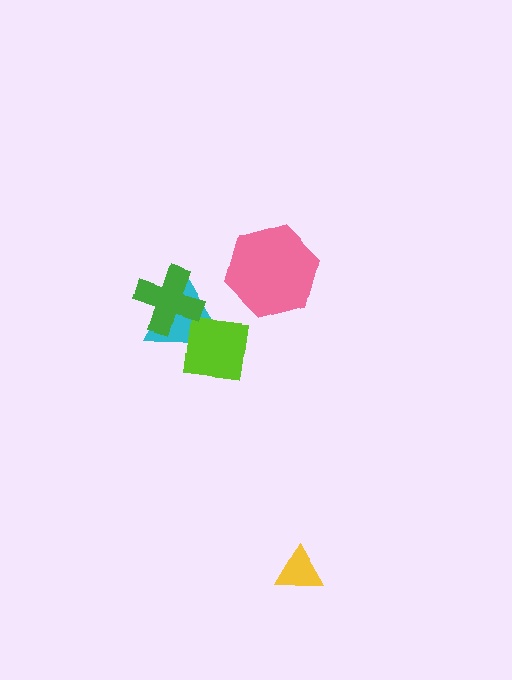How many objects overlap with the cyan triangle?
2 objects overlap with the cyan triangle.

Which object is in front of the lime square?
The green cross is in front of the lime square.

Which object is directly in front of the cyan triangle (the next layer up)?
The lime square is directly in front of the cyan triangle.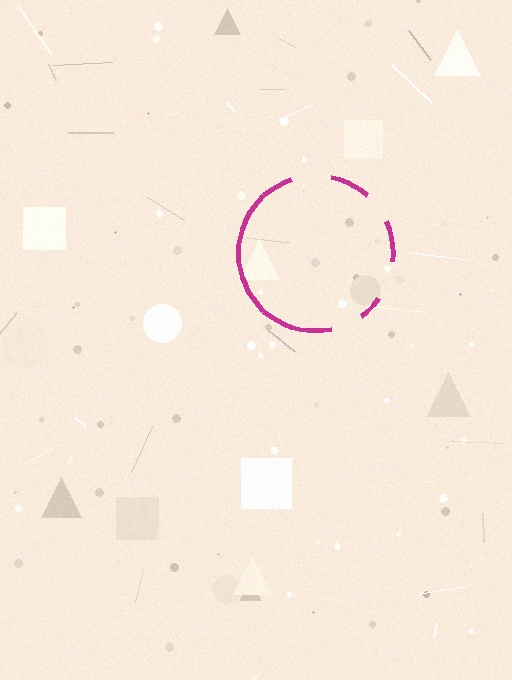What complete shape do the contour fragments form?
The contour fragments form a circle.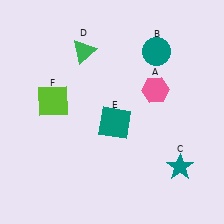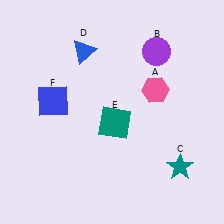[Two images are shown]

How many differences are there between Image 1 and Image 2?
There are 3 differences between the two images.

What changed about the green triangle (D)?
In Image 1, D is green. In Image 2, it changed to blue.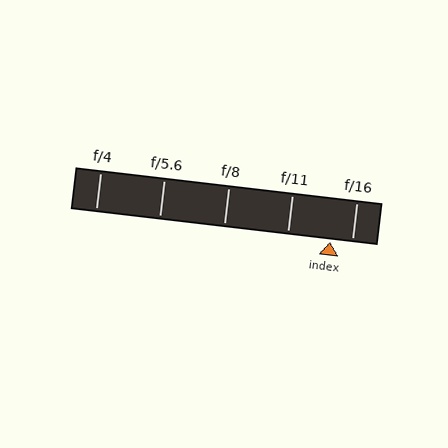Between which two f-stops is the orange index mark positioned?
The index mark is between f/11 and f/16.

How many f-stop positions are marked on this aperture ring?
There are 5 f-stop positions marked.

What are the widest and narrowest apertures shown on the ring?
The widest aperture shown is f/4 and the narrowest is f/16.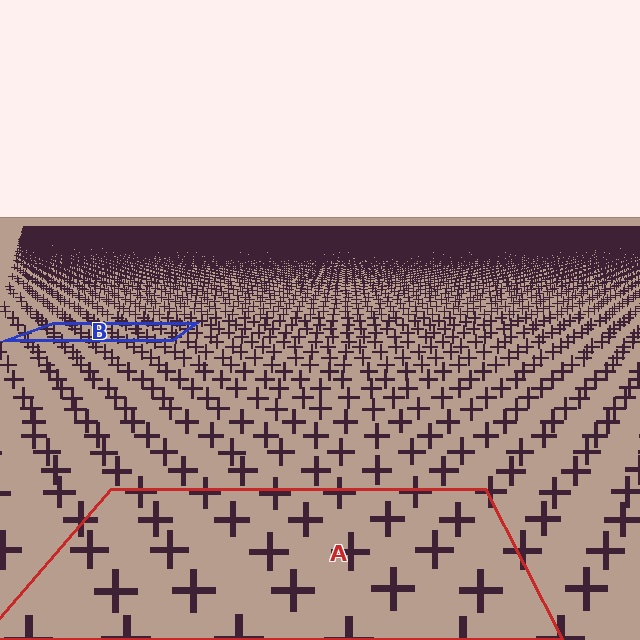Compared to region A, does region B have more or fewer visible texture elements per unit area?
Region B has more texture elements per unit area — they are packed more densely because it is farther away.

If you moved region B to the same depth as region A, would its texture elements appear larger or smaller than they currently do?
They would appear larger. At a closer depth, the same texture elements are projected at a bigger on-screen size.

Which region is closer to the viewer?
Region A is closer. The texture elements there are larger and more spread out.